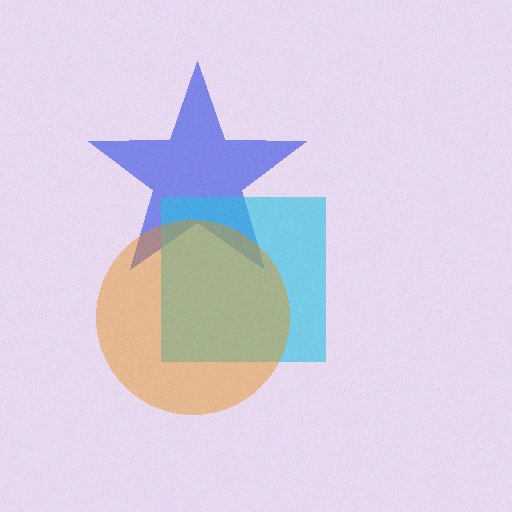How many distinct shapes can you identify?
There are 3 distinct shapes: a blue star, a cyan square, an orange circle.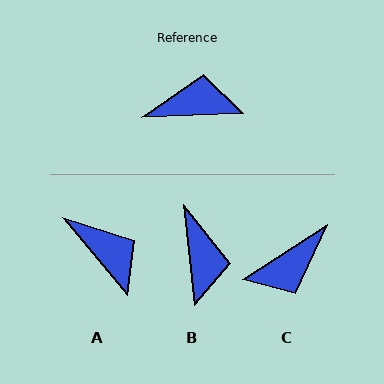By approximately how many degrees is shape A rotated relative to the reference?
Approximately 52 degrees clockwise.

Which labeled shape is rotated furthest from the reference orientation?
C, about 149 degrees away.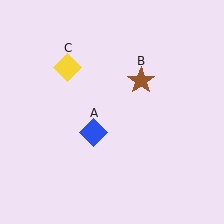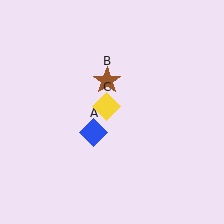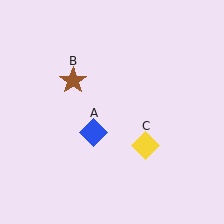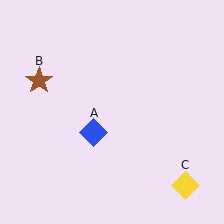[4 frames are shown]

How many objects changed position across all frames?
2 objects changed position: brown star (object B), yellow diamond (object C).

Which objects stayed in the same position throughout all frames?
Blue diamond (object A) remained stationary.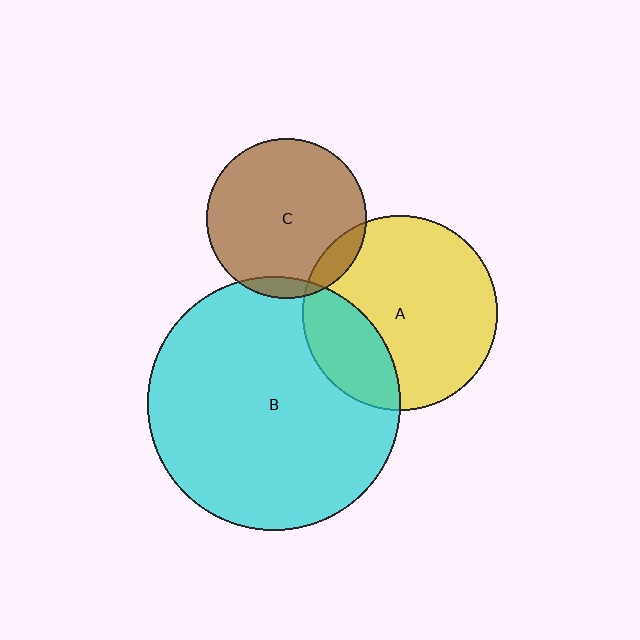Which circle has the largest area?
Circle B (cyan).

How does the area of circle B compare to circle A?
Approximately 1.7 times.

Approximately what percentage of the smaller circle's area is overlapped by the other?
Approximately 5%.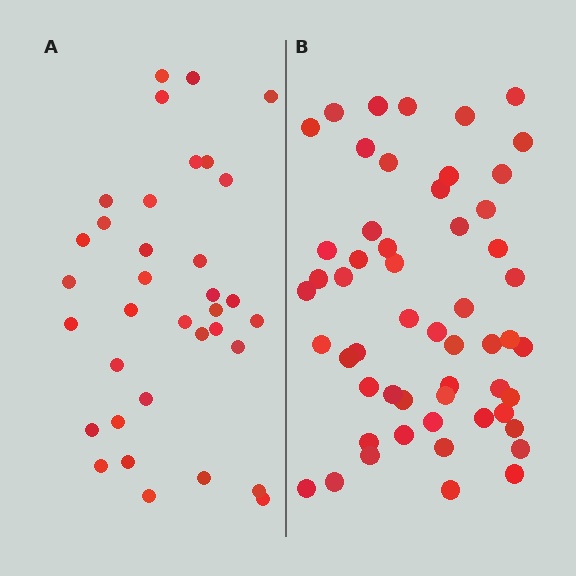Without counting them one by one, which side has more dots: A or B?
Region B (the right region) has more dots.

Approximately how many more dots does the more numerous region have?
Region B has approximately 20 more dots than region A.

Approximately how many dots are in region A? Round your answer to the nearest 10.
About 40 dots. (The exact count is 35, which rounds to 40.)